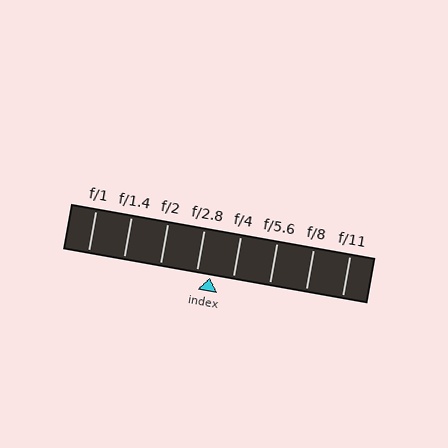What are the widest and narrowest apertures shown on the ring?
The widest aperture shown is f/1 and the narrowest is f/11.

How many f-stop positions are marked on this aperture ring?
There are 8 f-stop positions marked.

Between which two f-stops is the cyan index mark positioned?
The index mark is between f/2.8 and f/4.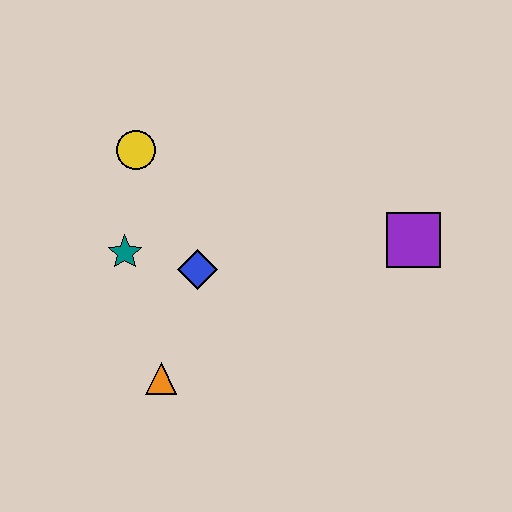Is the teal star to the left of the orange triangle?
Yes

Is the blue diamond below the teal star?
Yes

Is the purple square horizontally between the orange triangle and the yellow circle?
No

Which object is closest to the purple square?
The blue diamond is closest to the purple square.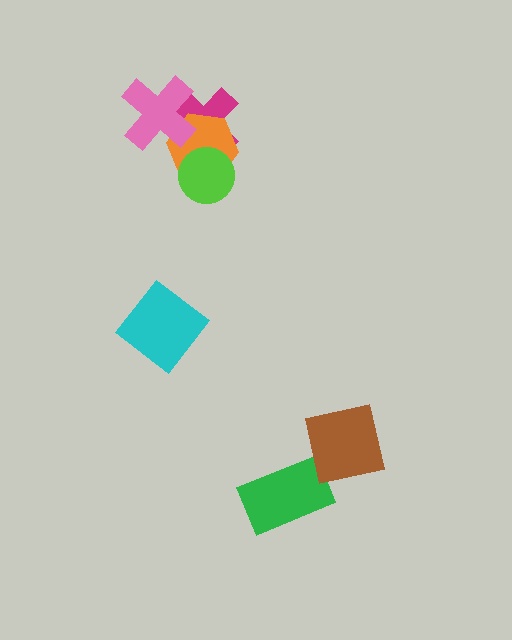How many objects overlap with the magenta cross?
3 objects overlap with the magenta cross.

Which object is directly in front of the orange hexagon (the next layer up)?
The lime circle is directly in front of the orange hexagon.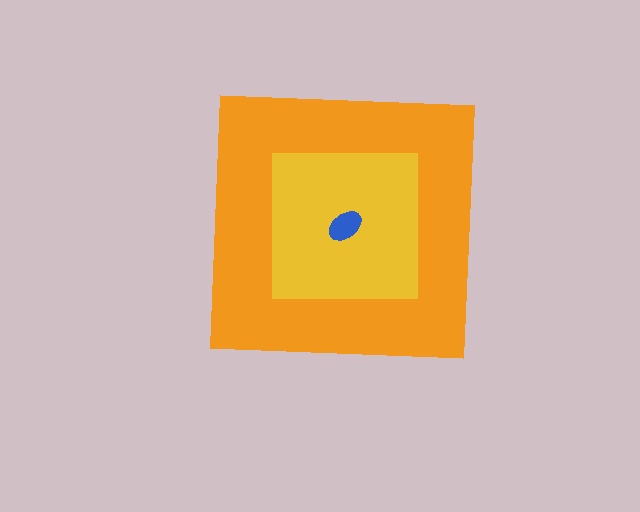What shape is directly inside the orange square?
The yellow square.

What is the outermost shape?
The orange square.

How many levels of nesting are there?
3.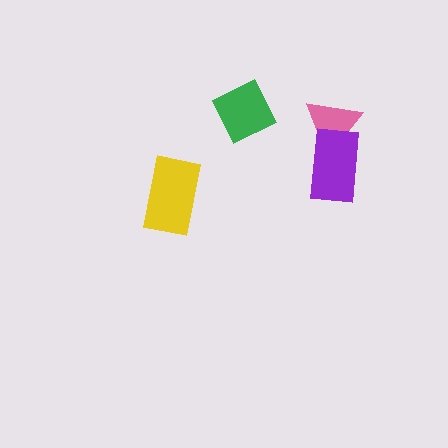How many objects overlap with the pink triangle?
1 object overlaps with the pink triangle.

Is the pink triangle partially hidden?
Yes, it is partially covered by another shape.